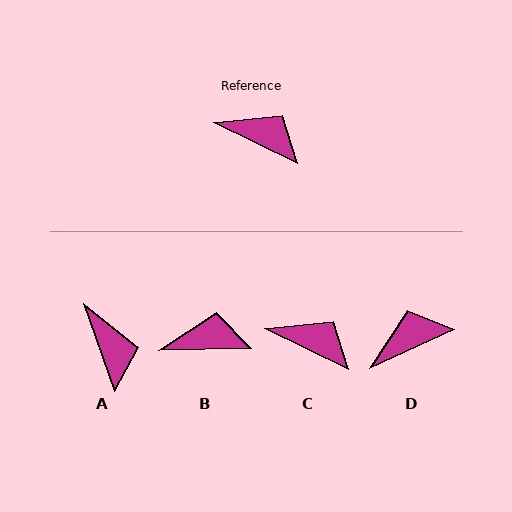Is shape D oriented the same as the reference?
No, it is off by about 51 degrees.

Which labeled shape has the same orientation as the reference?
C.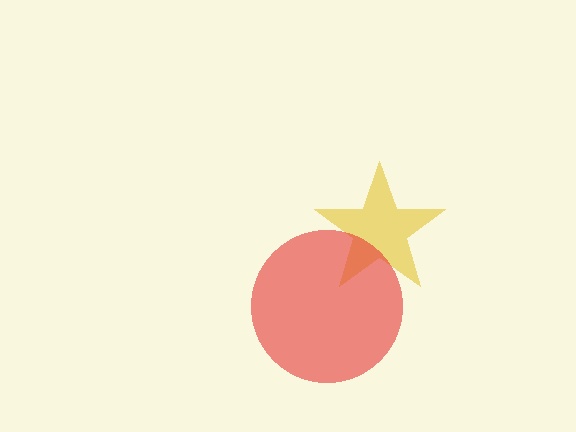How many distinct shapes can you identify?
There are 2 distinct shapes: a yellow star, a red circle.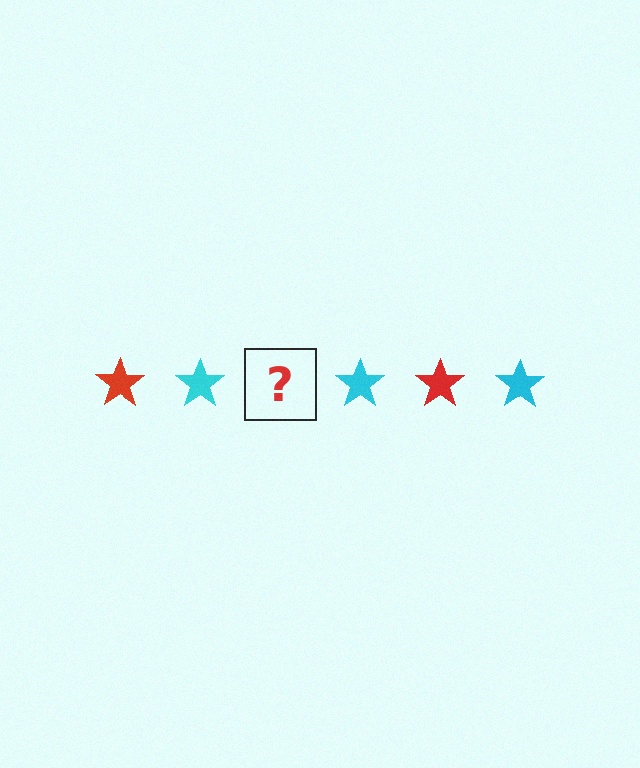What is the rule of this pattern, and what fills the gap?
The rule is that the pattern cycles through red, cyan stars. The gap should be filled with a red star.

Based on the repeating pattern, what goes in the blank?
The blank should be a red star.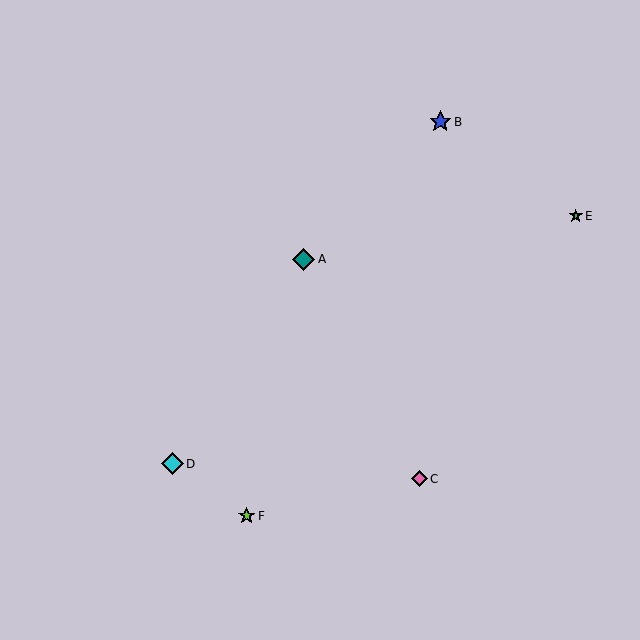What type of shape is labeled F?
Shape F is a lime star.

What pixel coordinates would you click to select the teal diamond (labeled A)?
Click at (303, 259) to select the teal diamond A.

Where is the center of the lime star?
The center of the lime star is at (247, 516).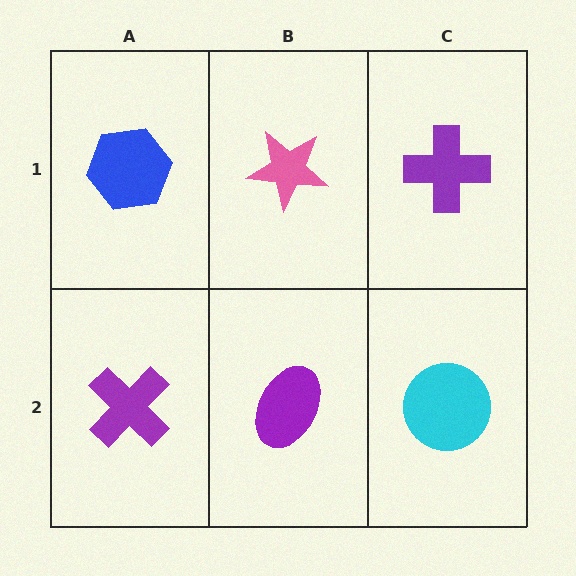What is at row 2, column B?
A purple ellipse.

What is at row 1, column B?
A pink star.